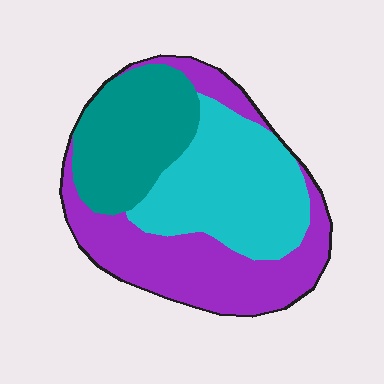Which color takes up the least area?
Teal, at roughly 25%.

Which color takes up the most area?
Purple, at roughly 40%.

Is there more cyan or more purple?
Purple.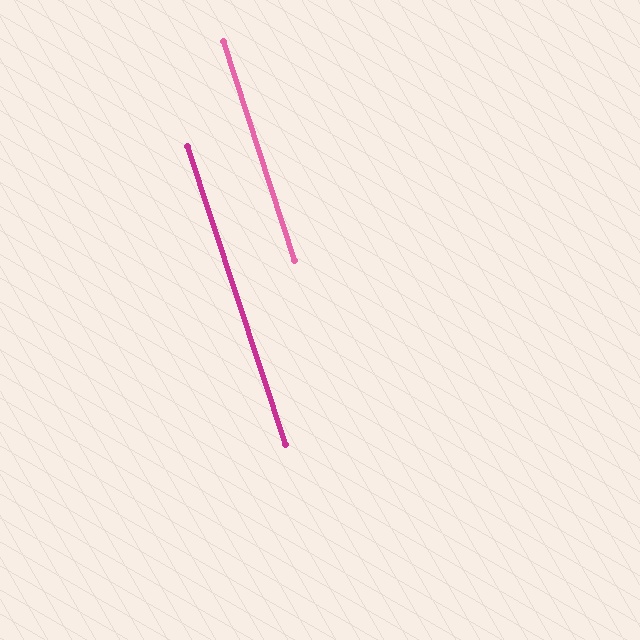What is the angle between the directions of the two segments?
Approximately 0 degrees.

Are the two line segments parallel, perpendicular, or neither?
Parallel — their directions differ by only 0.4°.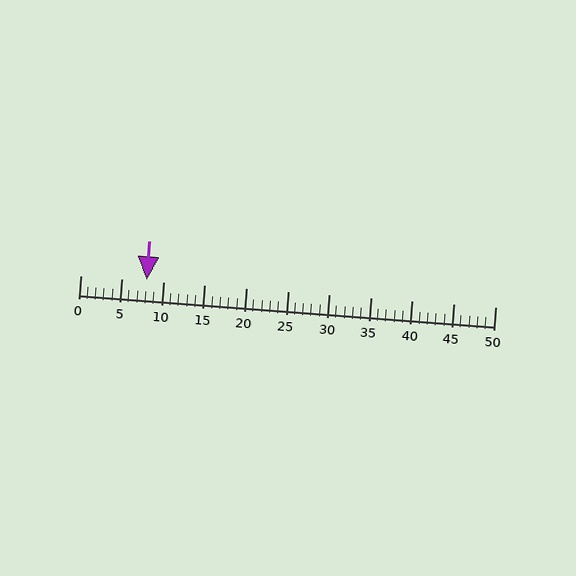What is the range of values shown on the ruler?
The ruler shows values from 0 to 50.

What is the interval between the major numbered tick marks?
The major tick marks are spaced 5 units apart.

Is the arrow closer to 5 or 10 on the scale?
The arrow is closer to 10.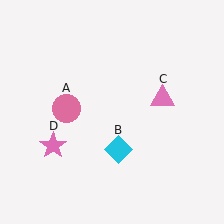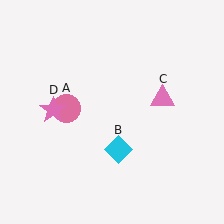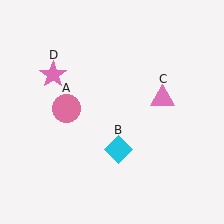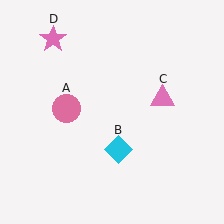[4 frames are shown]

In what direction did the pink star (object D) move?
The pink star (object D) moved up.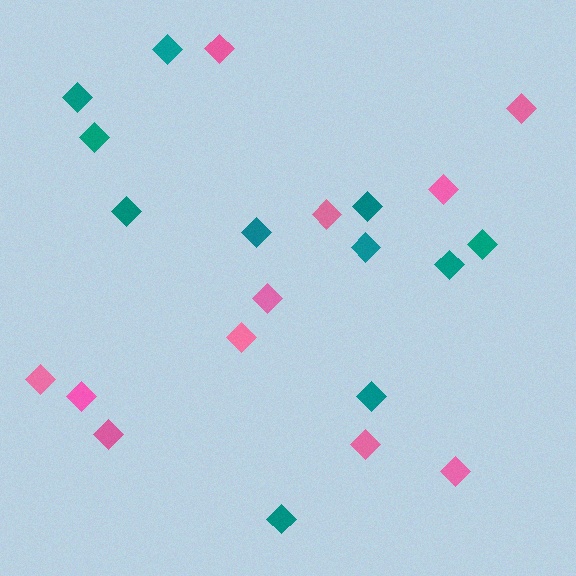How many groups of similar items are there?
There are 2 groups: one group of pink diamonds (11) and one group of teal diamonds (11).